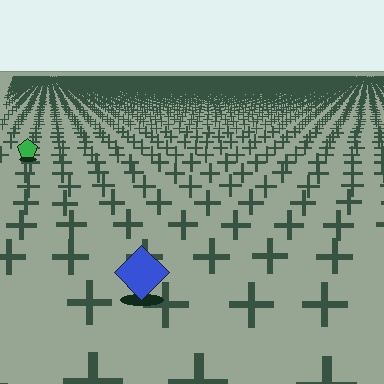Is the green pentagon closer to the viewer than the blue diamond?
No. The blue diamond is closer — you can tell from the texture gradient: the ground texture is coarser near it.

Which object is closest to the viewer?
The blue diamond is closest. The texture marks near it are larger and more spread out.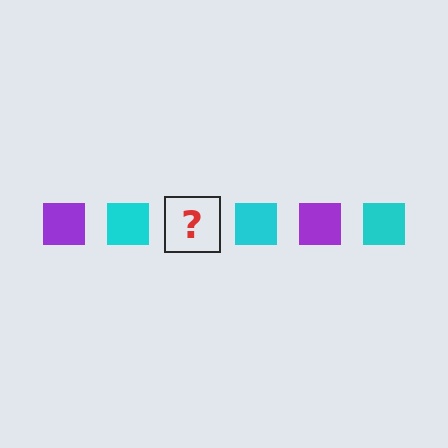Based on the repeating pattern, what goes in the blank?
The blank should be a purple square.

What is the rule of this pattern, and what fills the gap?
The rule is that the pattern cycles through purple, cyan squares. The gap should be filled with a purple square.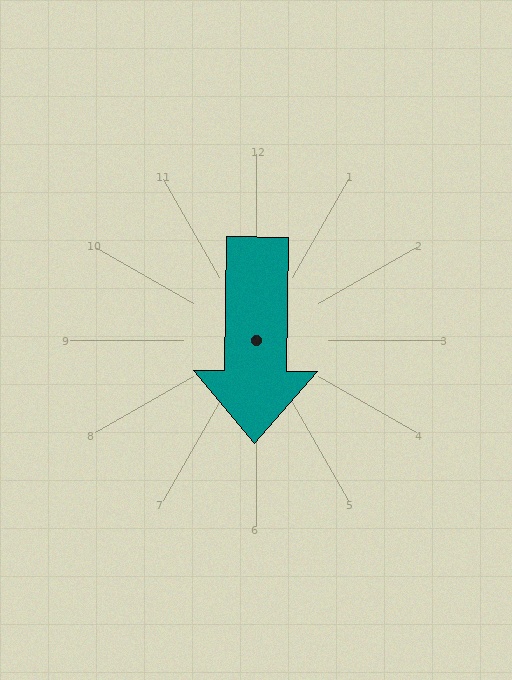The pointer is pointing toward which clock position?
Roughly 6 o'clock.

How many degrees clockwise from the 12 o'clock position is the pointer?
Approximately 181 degrees.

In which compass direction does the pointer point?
South.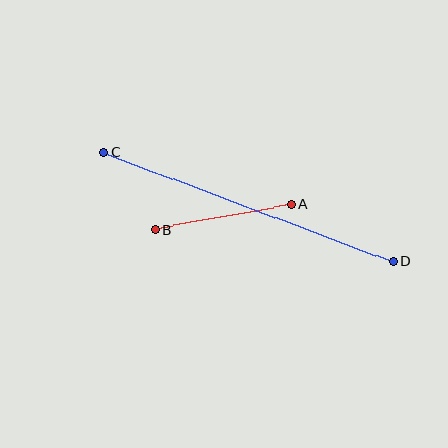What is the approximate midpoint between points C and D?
The midpoint is at approximately (249, 207) pixels.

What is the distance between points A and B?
The distance is approximately 138 pixels.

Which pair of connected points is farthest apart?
Points C and D are farthest apart.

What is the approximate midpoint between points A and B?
The midpoint is at approximately (223, 217) pixels.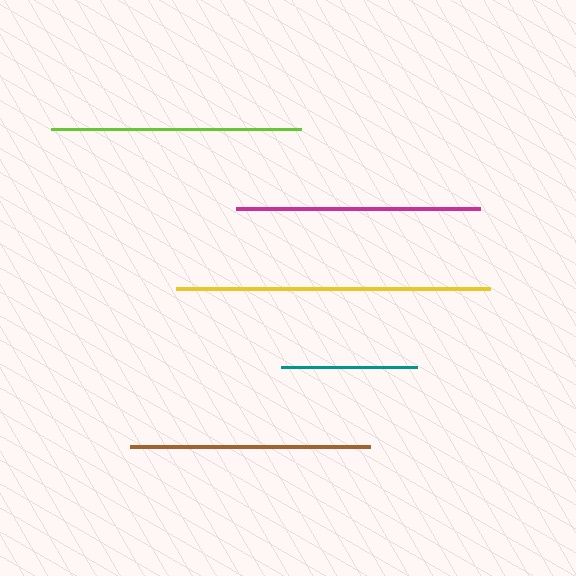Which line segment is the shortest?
The teal line is the shortest at approximately 135 pixels.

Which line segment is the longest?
The yellow line is the longest at approximately 313 pixels.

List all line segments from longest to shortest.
From longest to shortest: yellow, lime, magenta, brown, teal.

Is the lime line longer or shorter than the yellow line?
The yellow line is longer than the lime line.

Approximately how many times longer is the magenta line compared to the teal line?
The magenta line is approximately 1.8 times the length of the teal line.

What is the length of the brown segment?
The brown segment is approximately 240 pixels long.